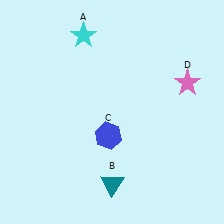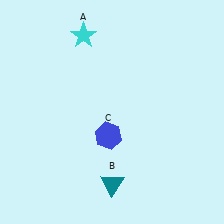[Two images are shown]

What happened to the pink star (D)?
The pink star (D) was removed in Image 2. It was in the top-right area of Image 1.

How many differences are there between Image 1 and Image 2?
There is 1 difference between the two images.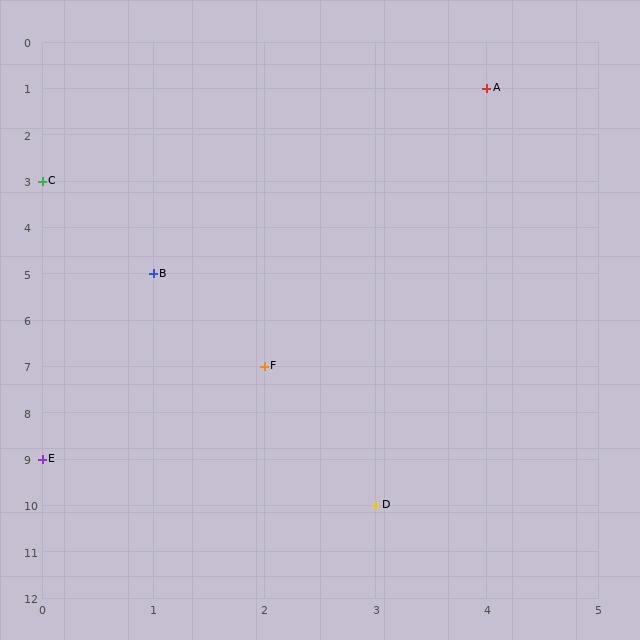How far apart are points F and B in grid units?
Points F and B are 1 column and 2 rows apart (about 2.2 grid units diagonally).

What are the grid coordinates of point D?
Point D is at grid coordinates (3, 10).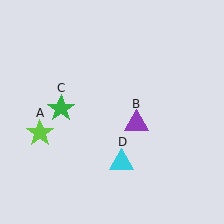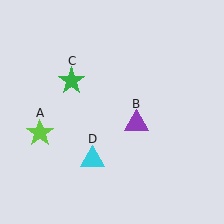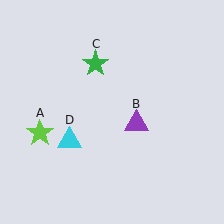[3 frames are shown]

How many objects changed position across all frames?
2 objects changed position: green star (object C), cyan triangle (object D).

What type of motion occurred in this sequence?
The green star (object C), cyan triangle (object D) rotated clockwise around the center of the scene.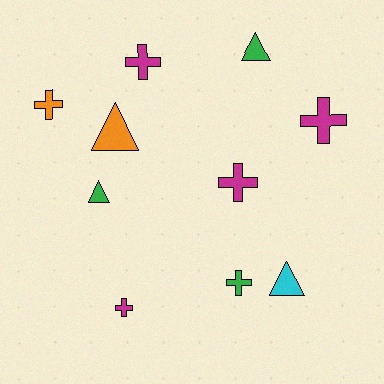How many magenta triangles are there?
There are no magenta triangles.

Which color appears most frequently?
Magenta, with 4 objects.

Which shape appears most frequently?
Cross, with 6 objects.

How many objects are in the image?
There are 10 objects.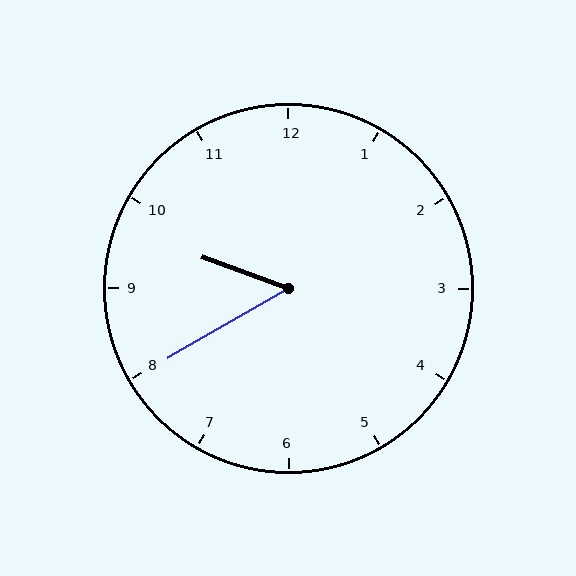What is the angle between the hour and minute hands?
Approximately 50 degrees.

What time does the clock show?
9:40.